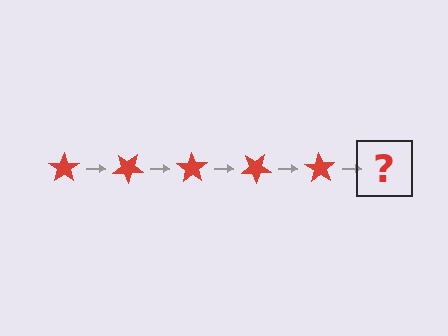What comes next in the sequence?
The next element should be a red star rotated 175 degrees.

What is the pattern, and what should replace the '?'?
The pattern is that the star rotates 35 degrees each step. The '?' should be a red star rotated 175 degrees.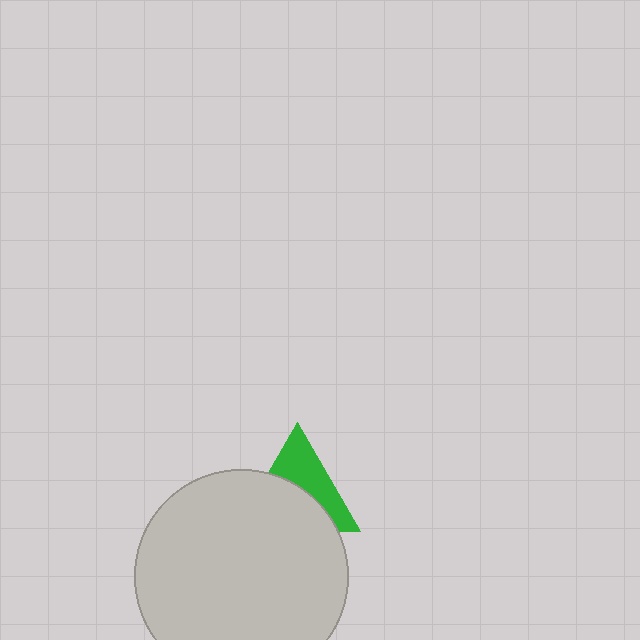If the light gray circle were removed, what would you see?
You would see the complete green triangle.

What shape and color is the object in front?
The object in front is a light gray circle.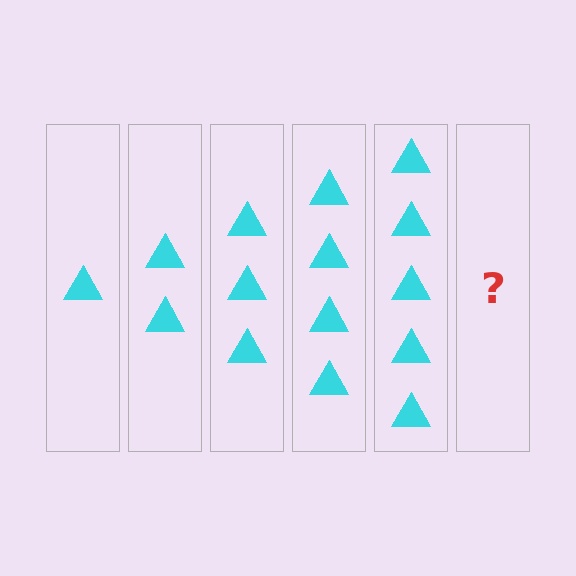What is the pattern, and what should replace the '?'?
The pattern is that each step adds one more triangle. The '?' should be 6 triangles.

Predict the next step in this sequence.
The next step is 6 triangles.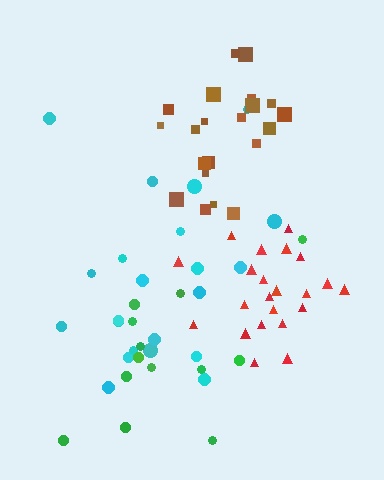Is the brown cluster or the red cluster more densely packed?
Red.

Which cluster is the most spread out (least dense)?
Green.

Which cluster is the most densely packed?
Red.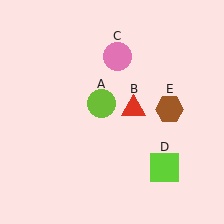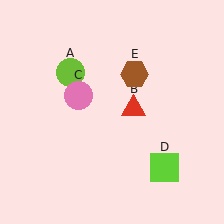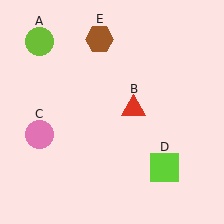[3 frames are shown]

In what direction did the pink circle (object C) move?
The pink circle (object C) moved down and to the left.